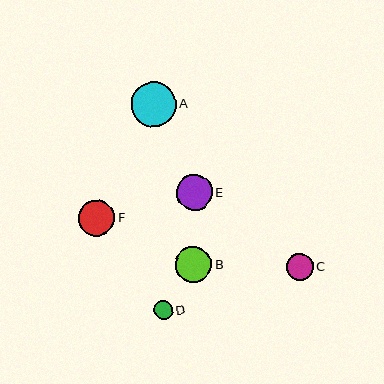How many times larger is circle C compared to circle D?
Circle C is approximately 1.4 times the size of circle D.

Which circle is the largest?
Circle A is the largest with a size of approximately 45 pixels.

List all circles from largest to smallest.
From largest to smallest: A, F, B, E, C, D.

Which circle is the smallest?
Circle D is the smallest with a size of approximately 19 pixels.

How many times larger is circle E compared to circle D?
Circle E is approximately 1.9 times the size of circle D.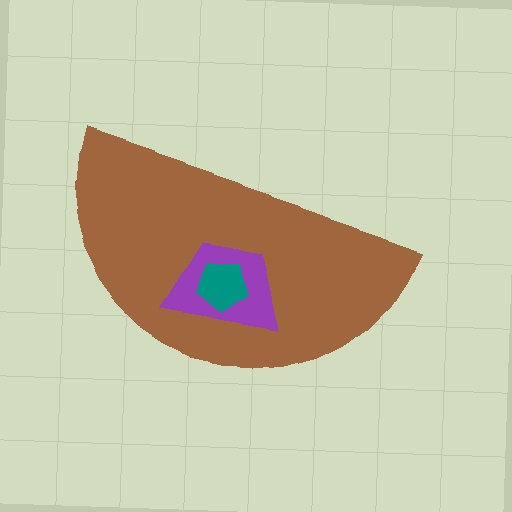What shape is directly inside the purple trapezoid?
The teal pentagon.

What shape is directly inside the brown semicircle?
The purple trapezoid.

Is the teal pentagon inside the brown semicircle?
Yes.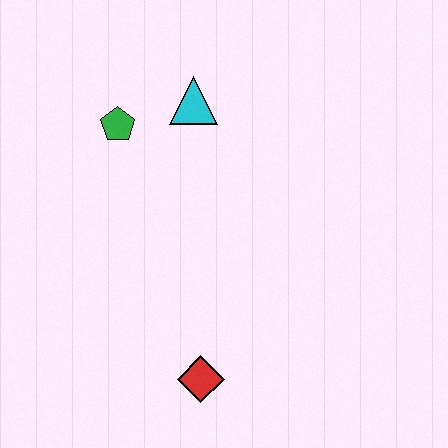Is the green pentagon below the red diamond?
No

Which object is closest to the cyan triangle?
The green pentagon is closest to the cyan triangle.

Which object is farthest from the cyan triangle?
The red diamond is farthest from the cyan triangle.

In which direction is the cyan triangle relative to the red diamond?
The cyan triangle is above the red diamond.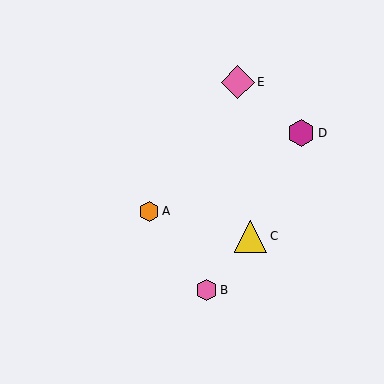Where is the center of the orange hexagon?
The center of the orange hexagon is at (149, 211).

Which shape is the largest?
The pink diamond (labeled E) is the largest.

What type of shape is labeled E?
Shape E is a pink diamond.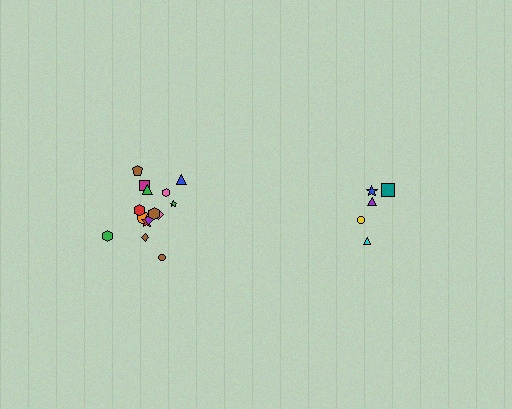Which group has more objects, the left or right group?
The left group.